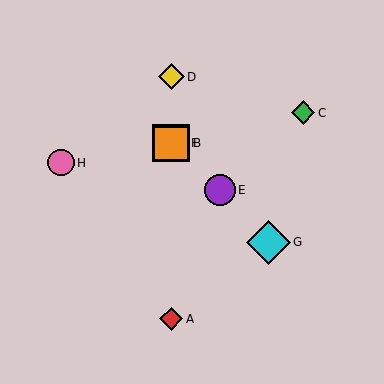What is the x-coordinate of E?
Object E is at x≈220.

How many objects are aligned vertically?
4 objects (A, B, D, F) are aligned vertically.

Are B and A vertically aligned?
Yes, both are at x≈171.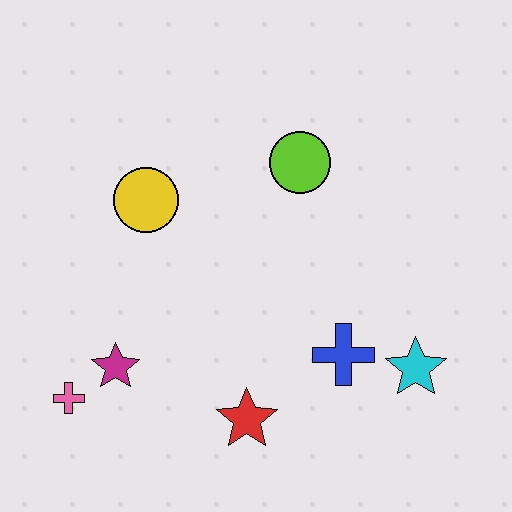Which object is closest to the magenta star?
The pink cross is closest to the magenta star.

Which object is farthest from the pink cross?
The cyan star is farthest from the pink cross.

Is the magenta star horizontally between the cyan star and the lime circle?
No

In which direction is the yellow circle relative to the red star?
The yellow circle is above the red star.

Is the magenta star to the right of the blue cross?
No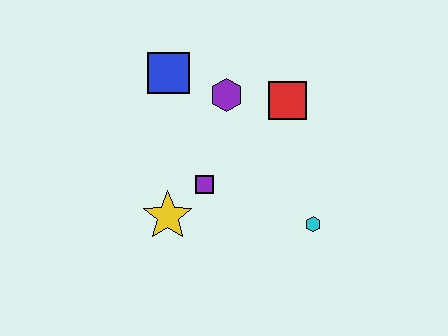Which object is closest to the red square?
The purple hexagon is closest to the red square.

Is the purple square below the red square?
Yes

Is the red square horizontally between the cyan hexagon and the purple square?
Yes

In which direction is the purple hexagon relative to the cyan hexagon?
The purple hexagon is above the cyan hexagon.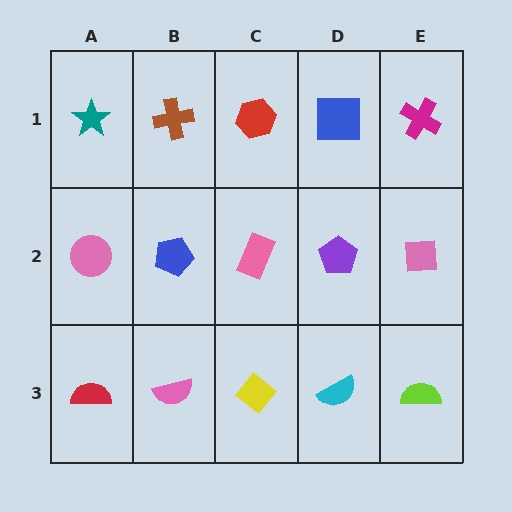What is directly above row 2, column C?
A red hexagon.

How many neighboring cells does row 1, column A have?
2.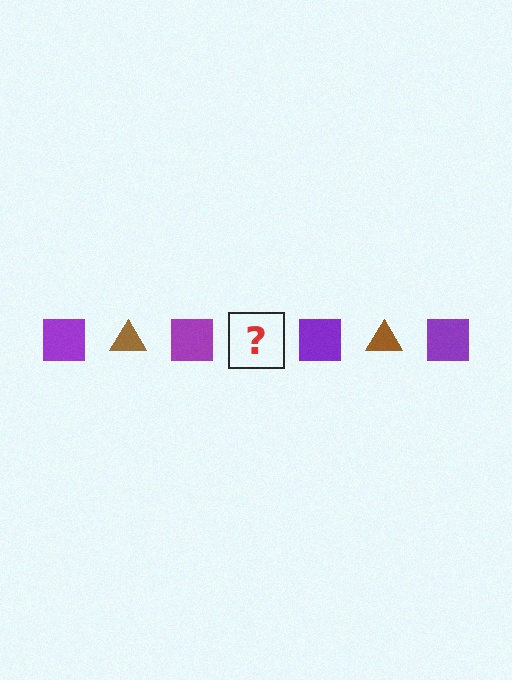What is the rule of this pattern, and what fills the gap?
The rule is that the pattern alternates between purple square and brown triangle. The gap should be filled with a brown triangle.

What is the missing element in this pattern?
The missing element is a brown triangle.